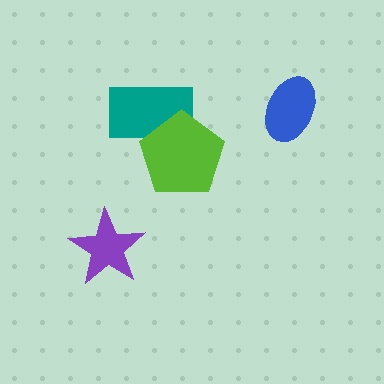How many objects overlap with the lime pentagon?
1 object overlaps with the lime pentagon.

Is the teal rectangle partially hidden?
Yes, it is partially covered by another shape.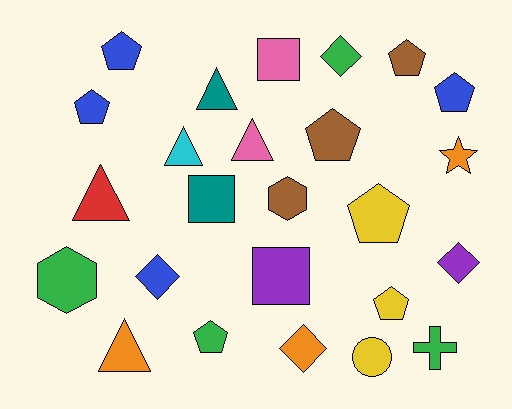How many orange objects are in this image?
There are 3 orange objects.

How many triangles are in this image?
There are 5 triangles.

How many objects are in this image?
There are 25 objects.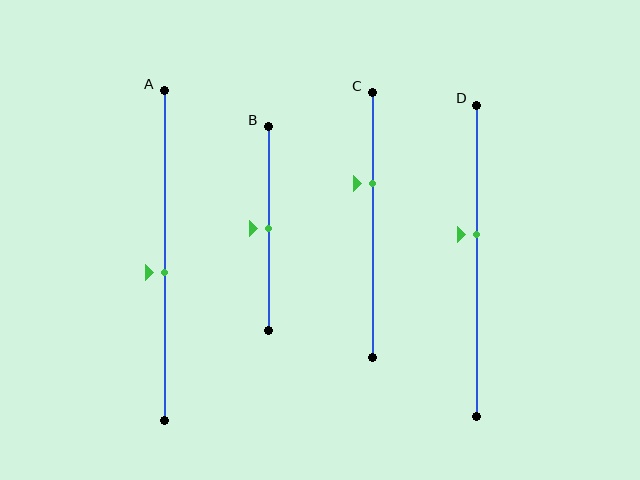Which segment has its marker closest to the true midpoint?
Segment B has its marker closest to the true midpoint.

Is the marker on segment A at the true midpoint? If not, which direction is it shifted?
No, the marker on segment A is shifted downward by about 5% of the segment length.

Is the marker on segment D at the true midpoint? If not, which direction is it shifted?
No, the marker on segment D is shifted upward by about 8% of the segment length.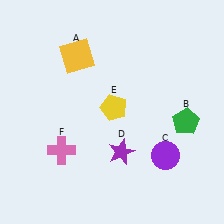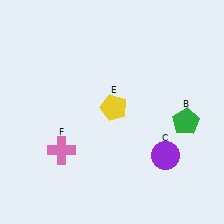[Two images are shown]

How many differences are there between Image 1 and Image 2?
There are 2 differences between the two images.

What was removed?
The yellow square (A), the purple star (D) were removed in Image 2.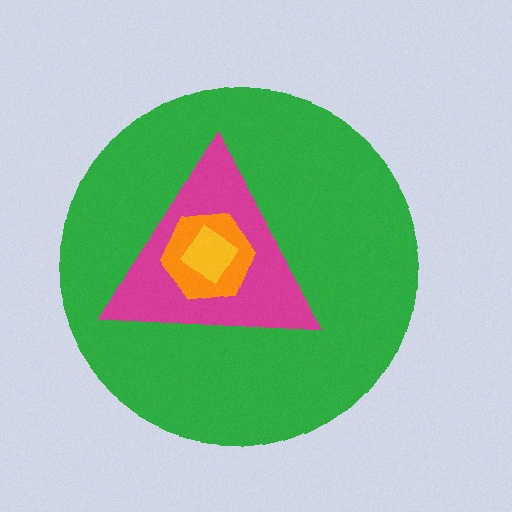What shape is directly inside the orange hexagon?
The yellow diamond.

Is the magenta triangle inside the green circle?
Yes.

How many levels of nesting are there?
4.